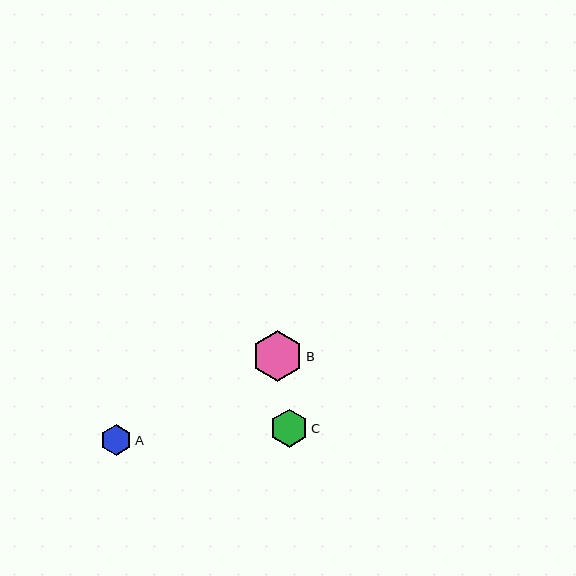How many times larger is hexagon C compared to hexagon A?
Hexagon C is approximately 1.2 times the size of hexagon A.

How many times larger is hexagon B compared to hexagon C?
Hexagon B is approximately 1.4 times the size of hexagon C.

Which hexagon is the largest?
Hexagon B is the largest with a size of approximately 51 pixels.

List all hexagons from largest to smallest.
From largest to smallest: B, C, A.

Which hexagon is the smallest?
Hexagon A is the smallest with a size of approximately 31 pixels.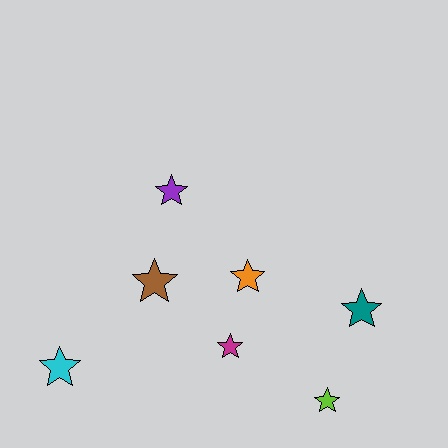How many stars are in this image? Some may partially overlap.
There are 7 stars.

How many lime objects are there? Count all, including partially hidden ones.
There is 1 lime object.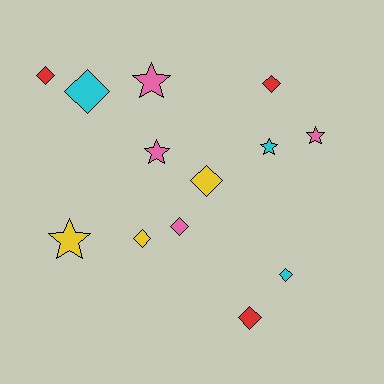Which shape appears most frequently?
Diamond, with 8 objects.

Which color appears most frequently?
Pink, with 4 objects.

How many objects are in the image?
There are 13 objects.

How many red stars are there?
There are no red stars.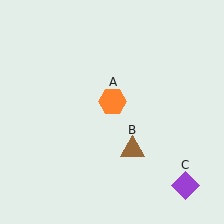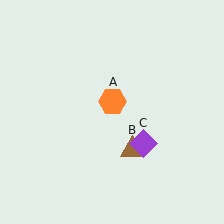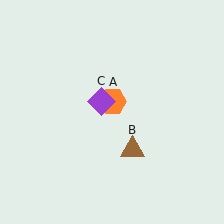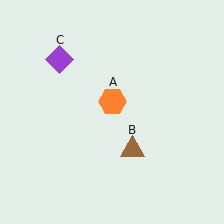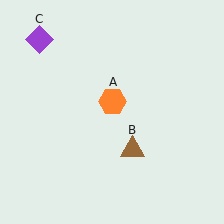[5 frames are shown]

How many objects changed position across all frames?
1 object changed position: purple diamond (object C).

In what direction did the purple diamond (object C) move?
The purple diamond (object C) moved up and to the left.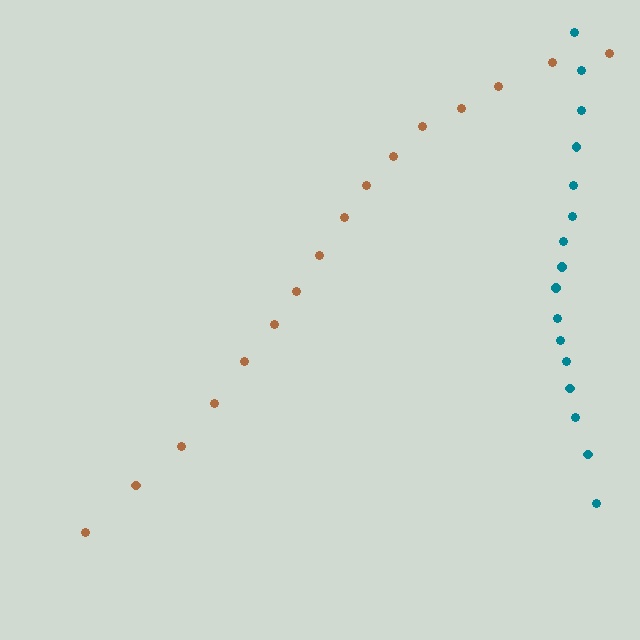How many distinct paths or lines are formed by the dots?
There are 2 distinct paths.